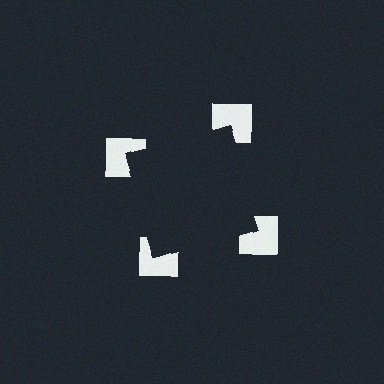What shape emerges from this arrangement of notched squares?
An illusory square — its edges are inferred from the aligned wedge cuts in the notched squares, not physically drawn.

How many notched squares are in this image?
There are 4 — one at each vertex of the illusory square.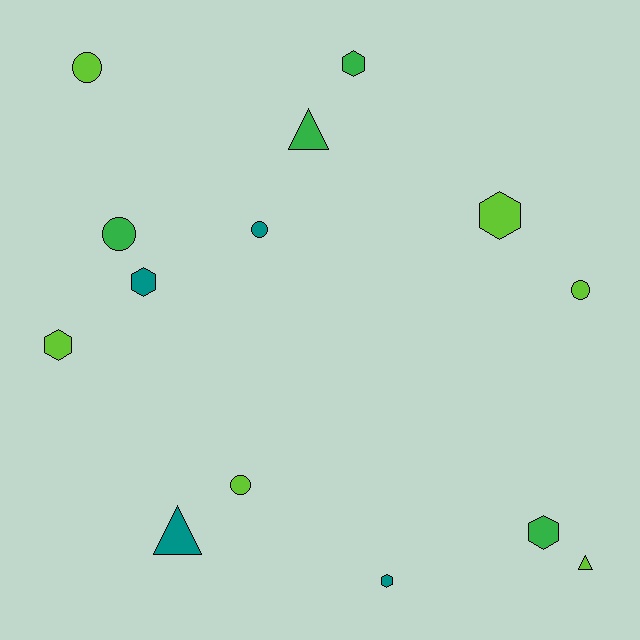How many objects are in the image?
There are 14 objects.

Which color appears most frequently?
Lime, with 6 objects.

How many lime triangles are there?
There is 1 lime triangle.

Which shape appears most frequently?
Hexagon, with 6 objects.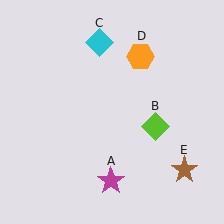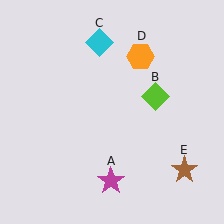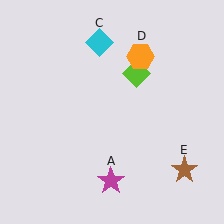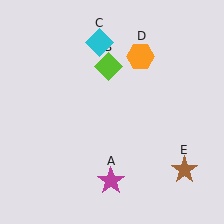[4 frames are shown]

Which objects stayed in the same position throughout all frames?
Magenta star (object A) and cyan diamond (object C) and orange hexagon (object D) and brown star (object E) remained stationary.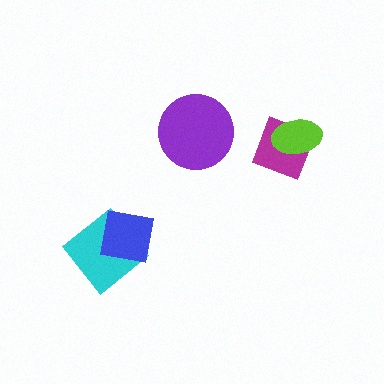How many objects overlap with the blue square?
1 object overlaps with the blue square.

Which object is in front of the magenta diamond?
The lime ellipse is in front of the magenta diamond.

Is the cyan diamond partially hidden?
Yes, it is partially covered by another shape.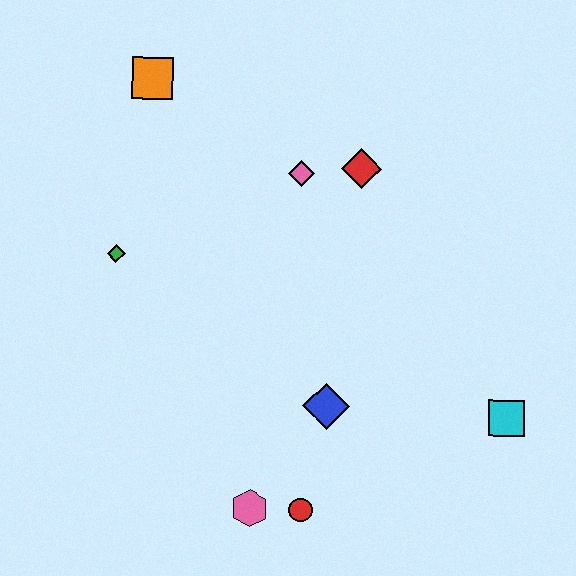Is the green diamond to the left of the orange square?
Yes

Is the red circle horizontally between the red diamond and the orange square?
Yes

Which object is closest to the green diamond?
The orange square is closest to the green diamond.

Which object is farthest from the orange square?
The cyan square is farthest from the orange square.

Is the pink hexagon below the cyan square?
Yes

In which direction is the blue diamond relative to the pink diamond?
The blue diamond is below the pink diamond.